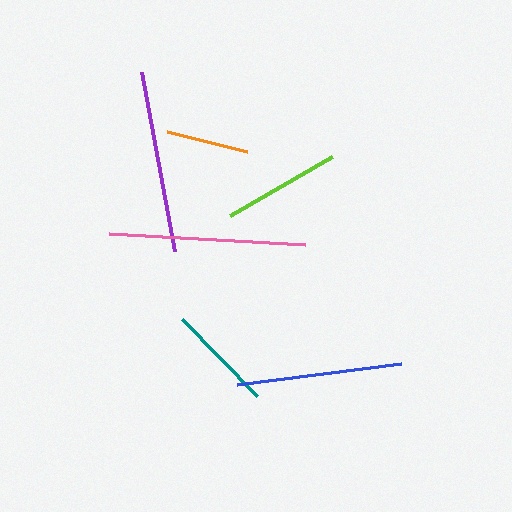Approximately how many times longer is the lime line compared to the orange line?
The lime line is approximately 1.4 times the length of the orange line.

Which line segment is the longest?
The pink line is the longest at approximately 197 pixels.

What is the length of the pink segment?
The pink segment is approximately 197 pixels long.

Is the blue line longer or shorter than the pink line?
The pink line is longer than the blue line.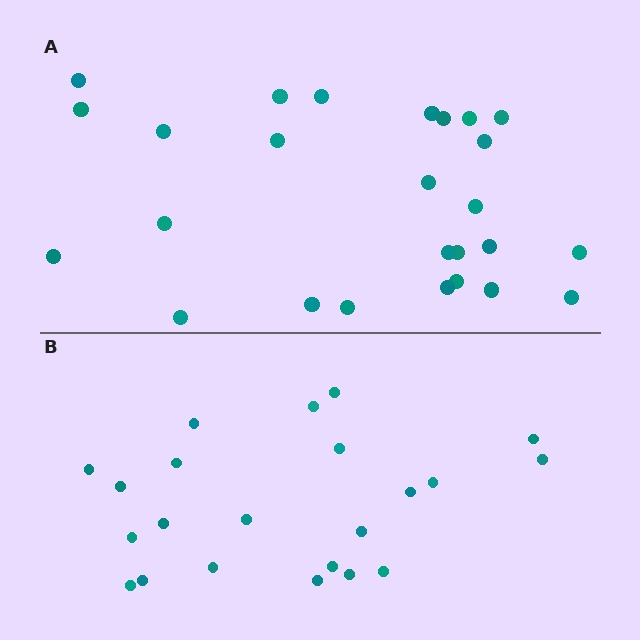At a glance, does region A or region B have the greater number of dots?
Region A (the top region) has more dots.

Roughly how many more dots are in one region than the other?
Region A has about 4 more dots than region B.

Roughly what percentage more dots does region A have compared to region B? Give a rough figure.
About 20% more.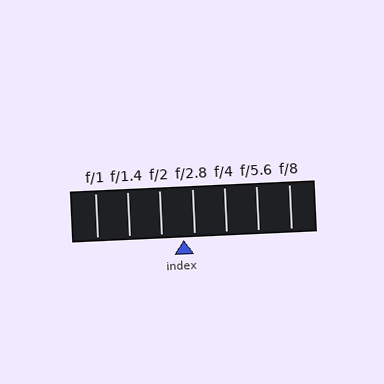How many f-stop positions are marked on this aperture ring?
There are 7 f-stop positions marked.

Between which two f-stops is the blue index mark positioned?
The index mark is between f/2 and f/2.8.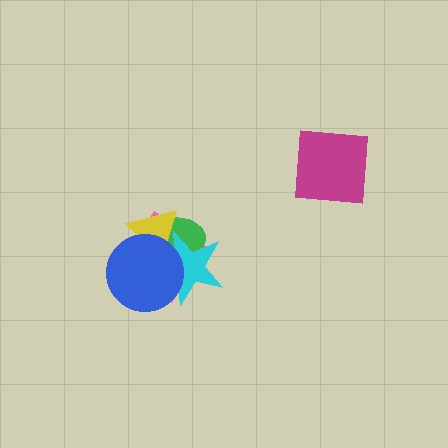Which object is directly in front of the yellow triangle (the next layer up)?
The cyan star is directly in front of the yellow triangle.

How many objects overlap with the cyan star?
4 objects overlap with the cyan star.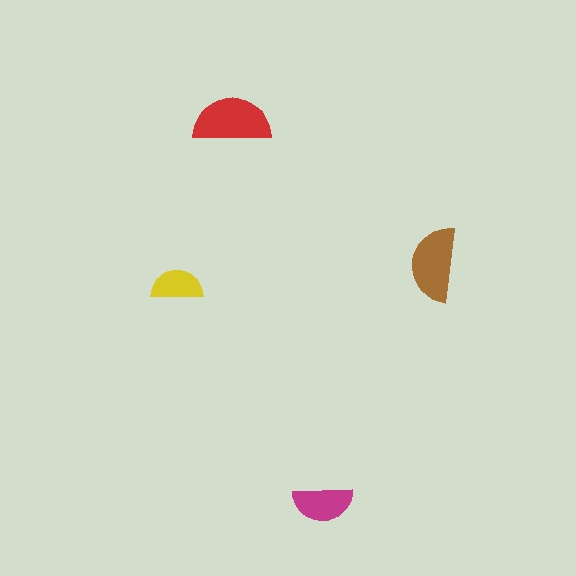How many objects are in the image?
There are 4 objects in the image.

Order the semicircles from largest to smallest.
the red one, the brown one, the magenta one, the yellow one.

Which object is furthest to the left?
The yellow semicircle is leftmost.